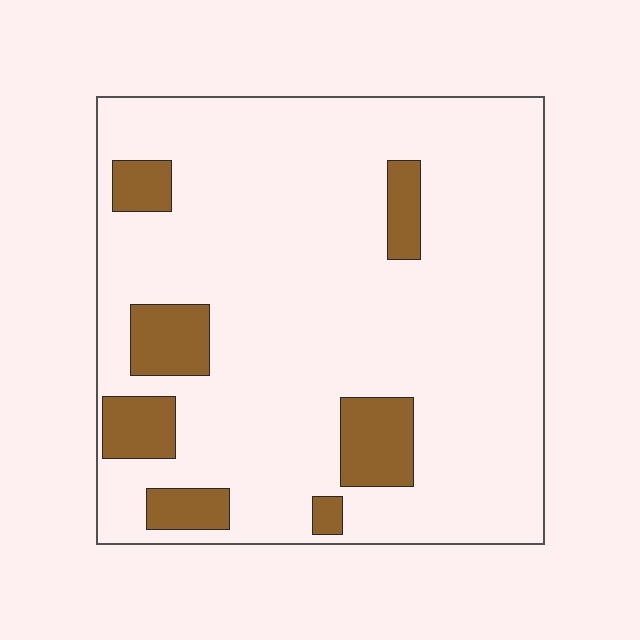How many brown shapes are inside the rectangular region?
7.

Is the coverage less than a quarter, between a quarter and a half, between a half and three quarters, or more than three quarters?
Less than a quarter.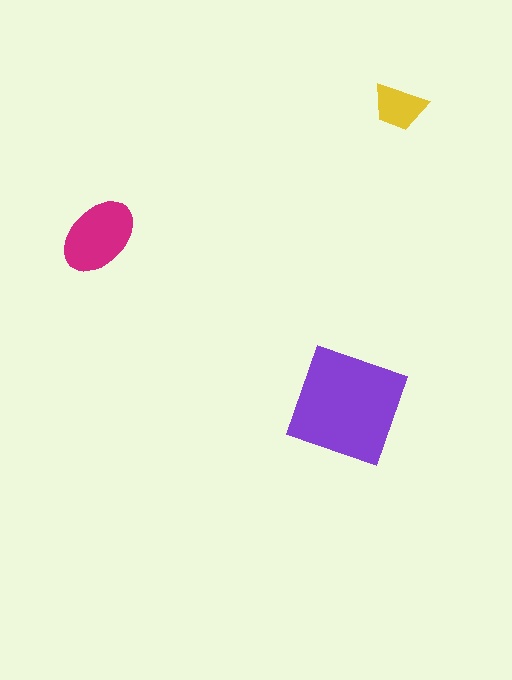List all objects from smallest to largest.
The yellow trapezoid, the magenta ellipse, the purple square.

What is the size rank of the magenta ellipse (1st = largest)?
2nd.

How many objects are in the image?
There are 3 objects in the image.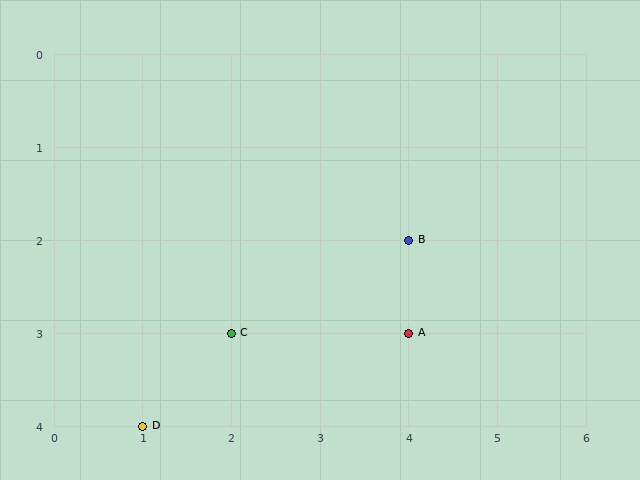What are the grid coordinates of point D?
Point D is at grid coordinates (1, 4).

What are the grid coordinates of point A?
Point A is at grid coordinates (4, 3).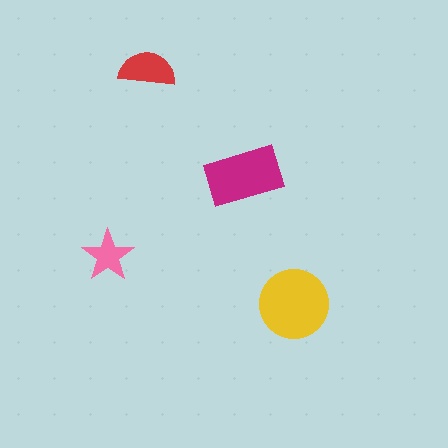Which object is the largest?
The yellow circle.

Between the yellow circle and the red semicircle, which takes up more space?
The yellow circle.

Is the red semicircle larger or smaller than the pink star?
Larger.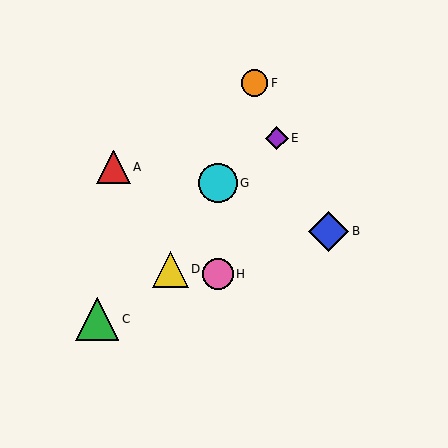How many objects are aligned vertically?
2 objects (G, H) are aligned vertically.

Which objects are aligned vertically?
Objects G, H are aligned vertically.